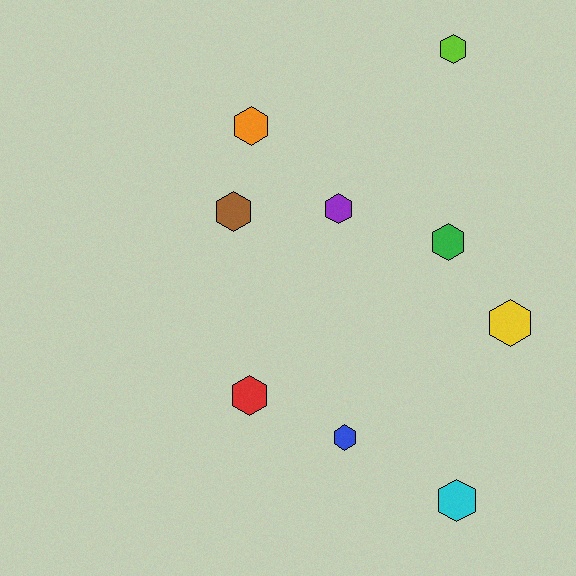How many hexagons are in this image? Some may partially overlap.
There are 9 hexagons.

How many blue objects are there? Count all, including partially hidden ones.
There is 1 blue object.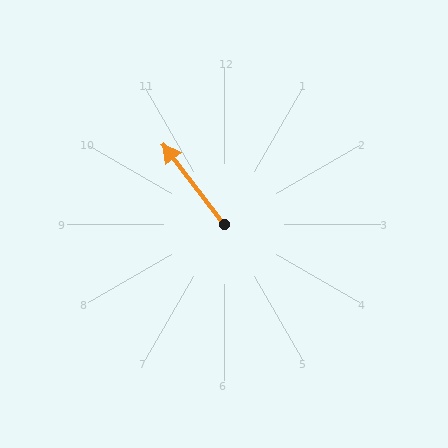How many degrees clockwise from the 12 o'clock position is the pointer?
Approximately 323 degrees.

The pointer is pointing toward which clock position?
Roughly 11 o'clock.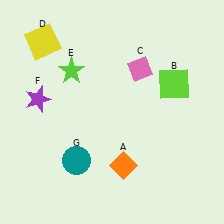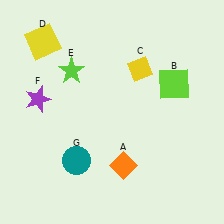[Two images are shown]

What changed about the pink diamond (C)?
In Image 1, C is pink. In Image 2, it changed to yellow.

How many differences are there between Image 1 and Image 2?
There is 1 difference between the two images.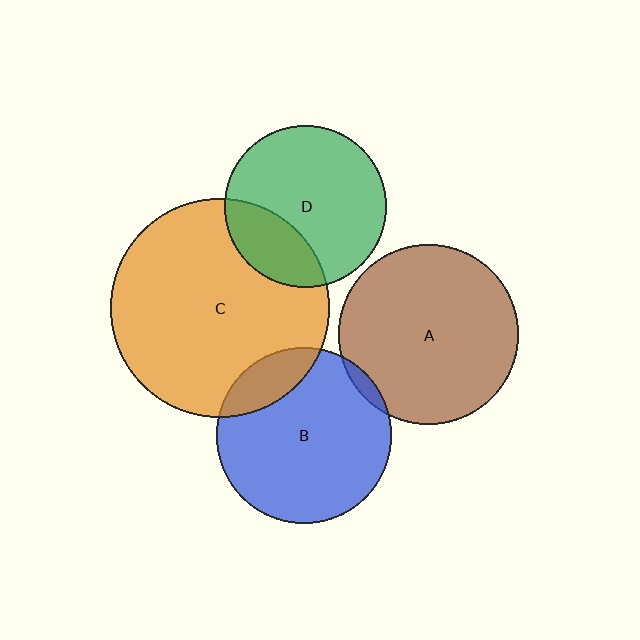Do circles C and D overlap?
Yes.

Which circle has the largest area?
Circle C (orange).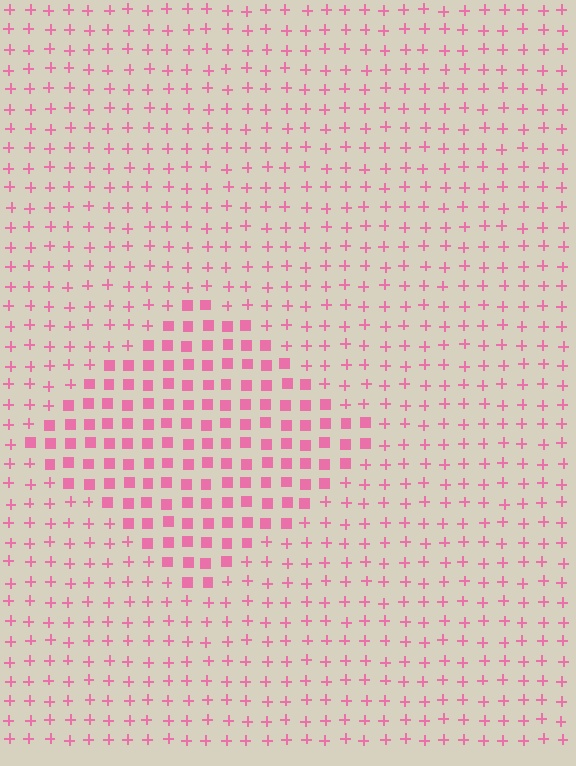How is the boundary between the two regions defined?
The boundary is defined by a change in element shape: squares inside vs. plus signs outside. All elements share the same color and spacing.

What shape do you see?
I see a diamond.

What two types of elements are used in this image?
The image uses squares inside the diamond region and plus signs outside it.